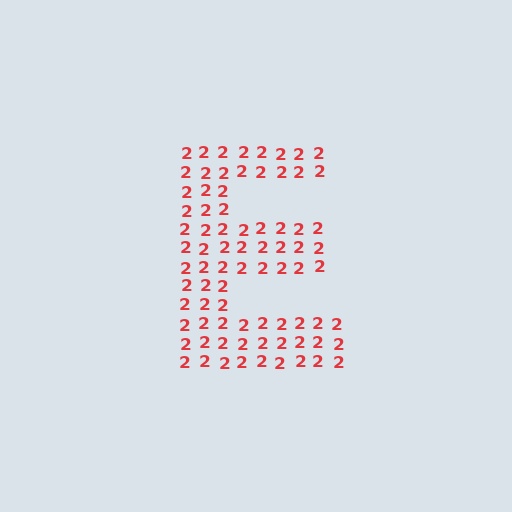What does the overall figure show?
The overall figure shows the letter E.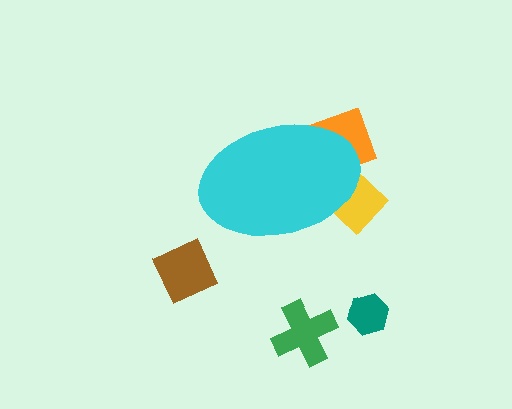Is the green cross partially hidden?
No, the green cross is fully visible.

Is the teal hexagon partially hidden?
No, the teal hexagon is fully visible.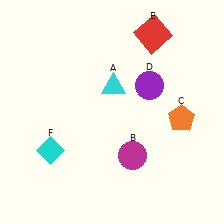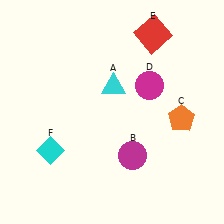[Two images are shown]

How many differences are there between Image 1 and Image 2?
There is 1 difference between the two images.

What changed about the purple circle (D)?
In Image 1, D is purple. In Image 2, it changed to magenta.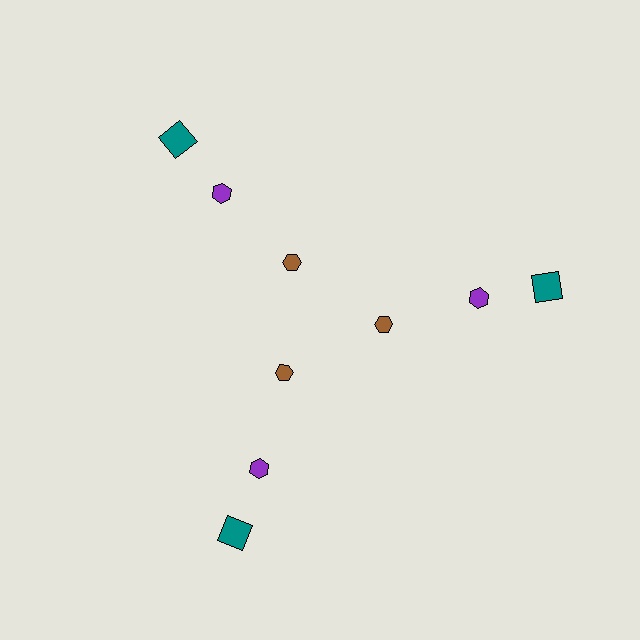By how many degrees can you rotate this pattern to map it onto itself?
The pattern maps onto itself every 120 degrees of rotation.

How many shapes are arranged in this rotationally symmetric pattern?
There are 9 shapes, arranged in 3 groups of 3.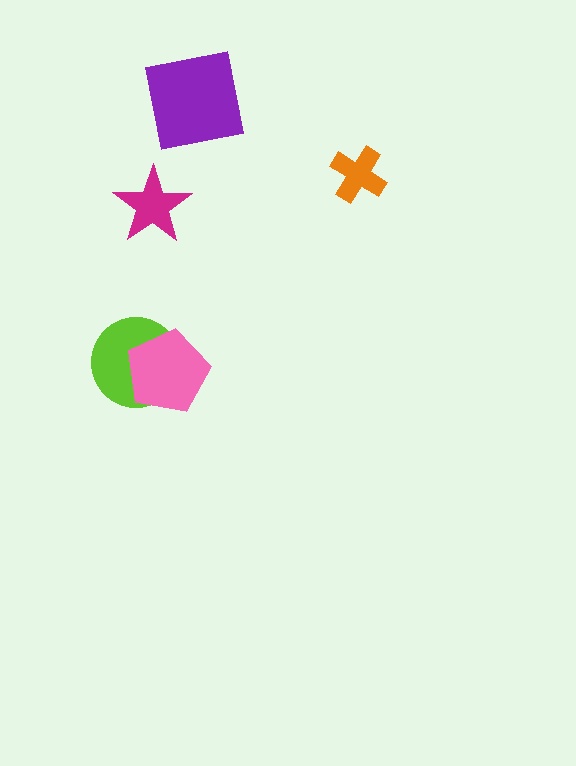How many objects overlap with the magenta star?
0 objects overlap with the magenta star.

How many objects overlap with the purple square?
0 objects overlap with the purple square.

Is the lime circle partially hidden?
Yes, it is partially covered by another shape.